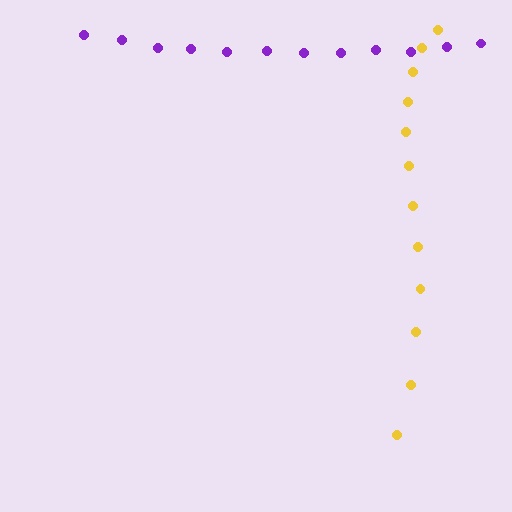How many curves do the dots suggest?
There are 2 distinct paths.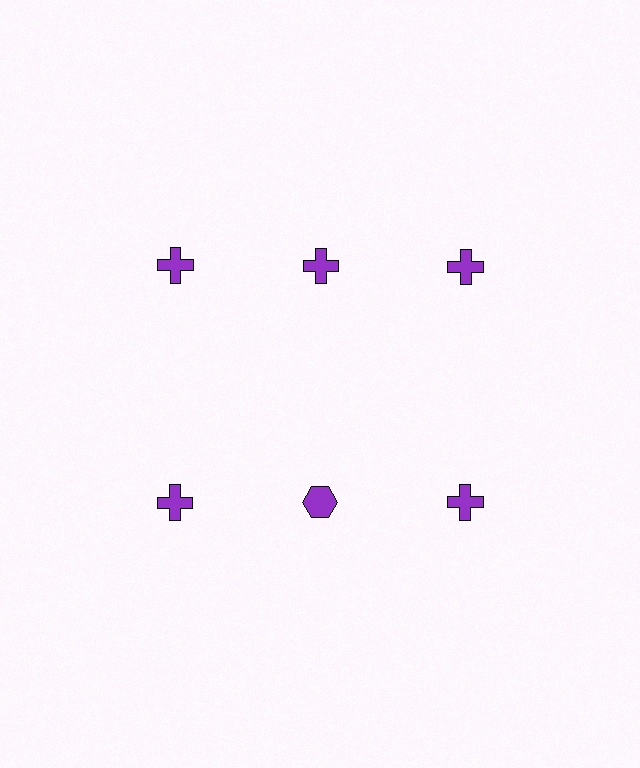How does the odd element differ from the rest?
It has a different shape: hexagon instead of cross.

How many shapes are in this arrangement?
There are 6 shapes arranged in a grid pattern.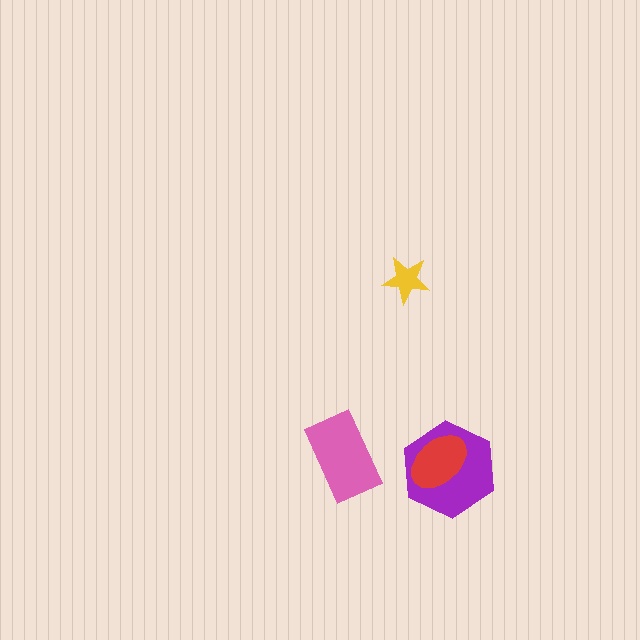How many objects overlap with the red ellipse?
1 object overlaps with the red ellipse.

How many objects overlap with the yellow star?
0 objects overlap with the yellow star.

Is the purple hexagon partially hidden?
Yes, it is partially covered by another shape.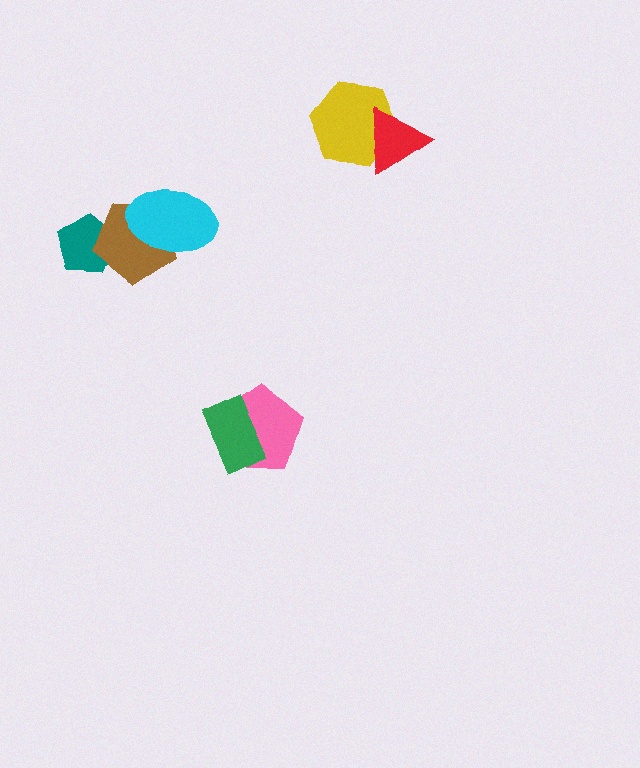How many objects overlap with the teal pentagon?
1 object overlaps with the teal pentagon.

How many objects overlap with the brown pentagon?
2 objects overlap with the brown pentagon.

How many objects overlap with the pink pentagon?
1 object overlaps with the pink pentagon.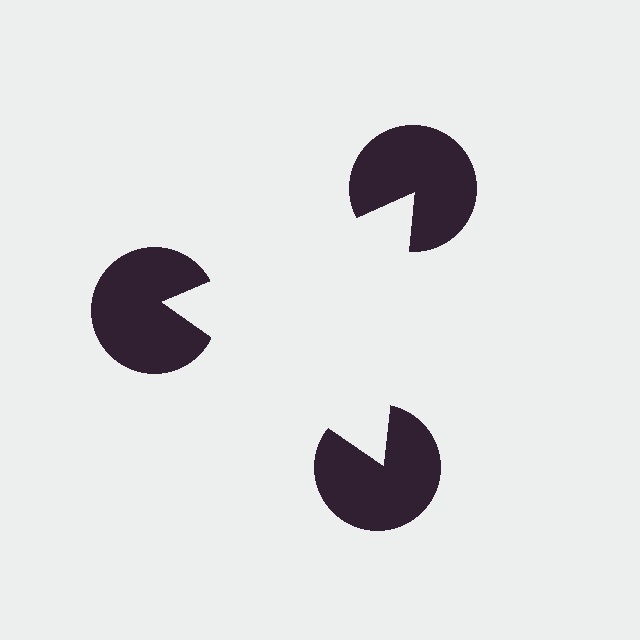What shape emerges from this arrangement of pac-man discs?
An illusory triangle — its edges are inferred from the aligned wedge cuts in the pac-man discs, not physically drawn.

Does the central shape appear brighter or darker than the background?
It typically appears slightly brighter than the background, even though no actual brightness change is drawn.